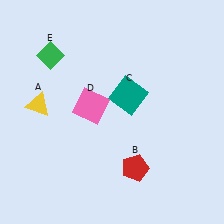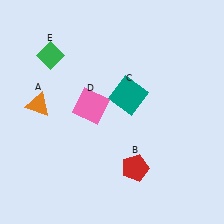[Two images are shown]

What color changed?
The triangle (A) changed from yellow in Image 1 to orange in Image 2.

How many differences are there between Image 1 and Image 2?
There is 1 difference between the two images.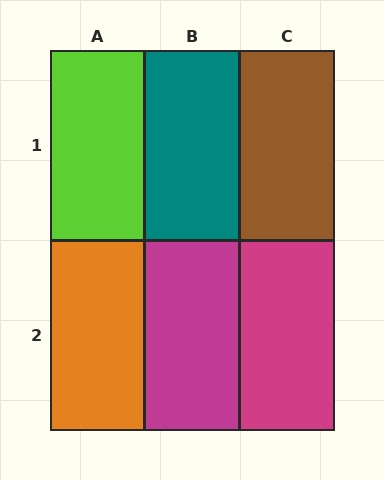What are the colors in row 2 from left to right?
Orange, magenta, magenta.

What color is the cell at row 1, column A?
Lime.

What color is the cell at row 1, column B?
Teal.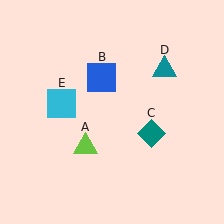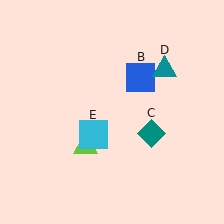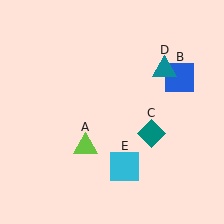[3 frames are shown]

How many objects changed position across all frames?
2 objects changed position: blue square (object B), cyan square (object E).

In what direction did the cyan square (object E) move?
The cyan square (object E) moved down and to the right.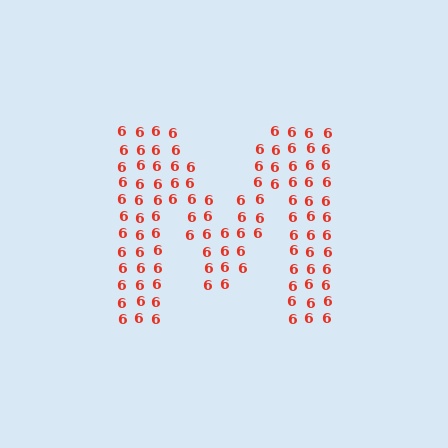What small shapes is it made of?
It is made of small digit 6's.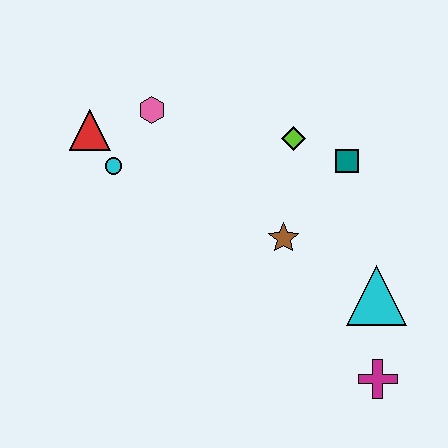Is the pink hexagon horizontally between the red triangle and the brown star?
Yes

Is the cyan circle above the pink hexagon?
No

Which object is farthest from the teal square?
The red triangle is farthest from the teal square.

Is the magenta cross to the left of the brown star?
No